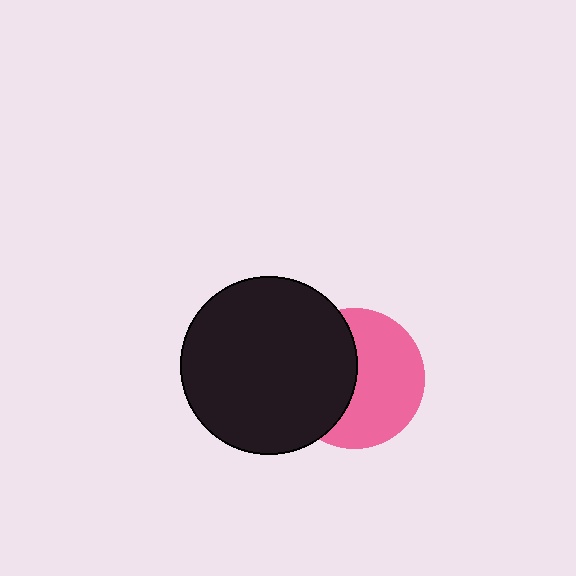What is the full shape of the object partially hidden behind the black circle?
The partially hidden object is a pink circle.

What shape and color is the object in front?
The object in front is a black circle.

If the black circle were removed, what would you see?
You would see the complete pink circle.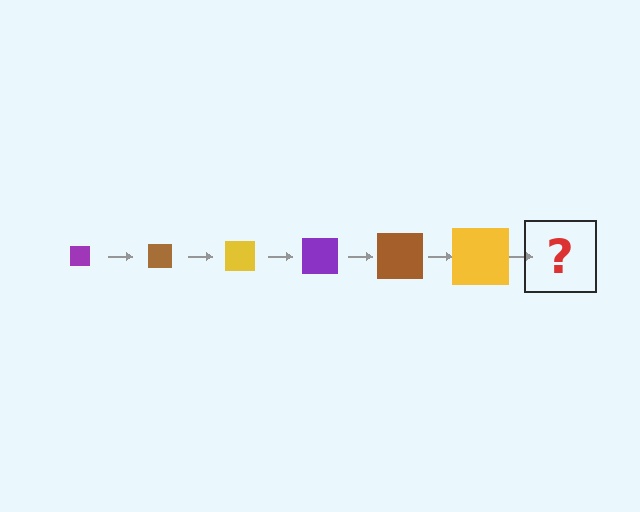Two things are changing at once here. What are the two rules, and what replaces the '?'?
The two rules are that the square grows larger each step and the color cycles through purple, brown, and yellow. The '?' should be a purple square, larger than the previous one.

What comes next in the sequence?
The next element should be a purple square, larger than the previous one.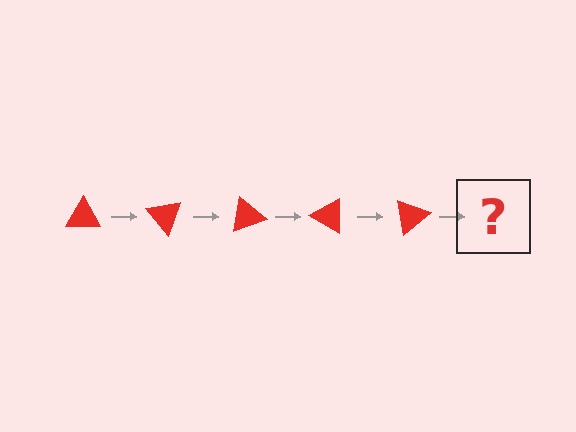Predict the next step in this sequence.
The next step is a red triangle rotated 250 degrees.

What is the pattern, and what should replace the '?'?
The pattern is that the triangle rotates 50 degrees each step. The '?' should be a red triangle rotated 250 degrees.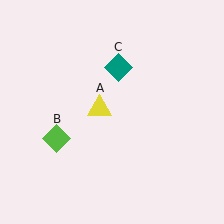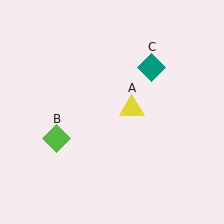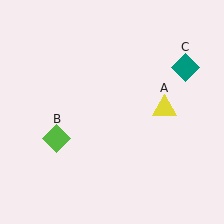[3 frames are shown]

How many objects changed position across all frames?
2 objects changed position: yellow triangle (object A), teal diamond (object C).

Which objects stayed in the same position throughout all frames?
Lime diamond (object B) remained stationary.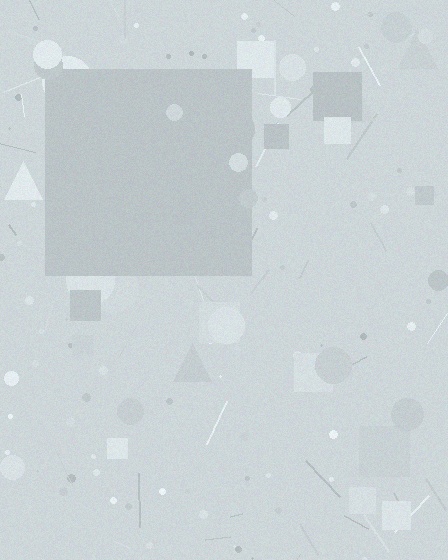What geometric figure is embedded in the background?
A square is embedded in the background.